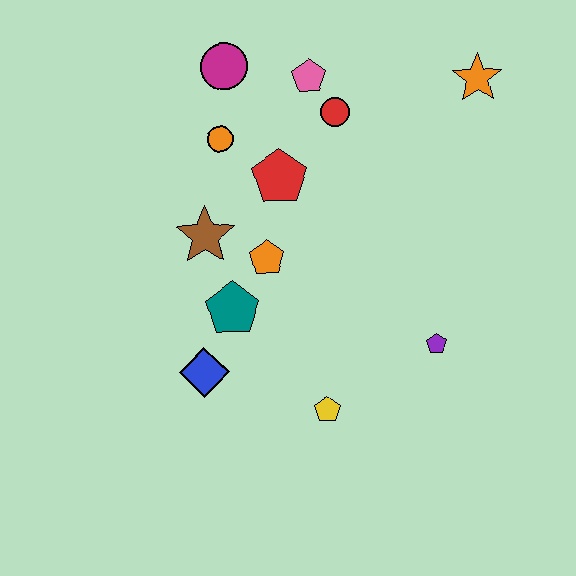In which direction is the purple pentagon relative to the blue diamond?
The purple pentagon is to the right of the blue diamond.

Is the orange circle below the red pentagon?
No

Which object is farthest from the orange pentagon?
The orange star is farthest from the orange pentagon.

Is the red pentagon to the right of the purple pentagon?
No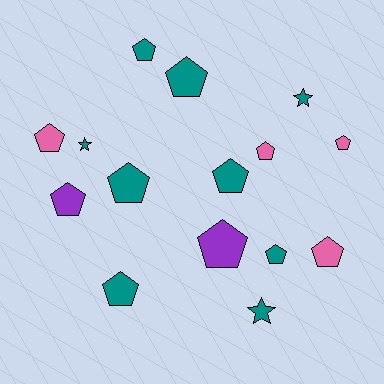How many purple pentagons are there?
There are 2 purple pentagons.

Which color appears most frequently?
Teal, with 9 objects.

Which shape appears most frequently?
Pentagon, with 12 objects.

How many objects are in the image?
There are 15 objects.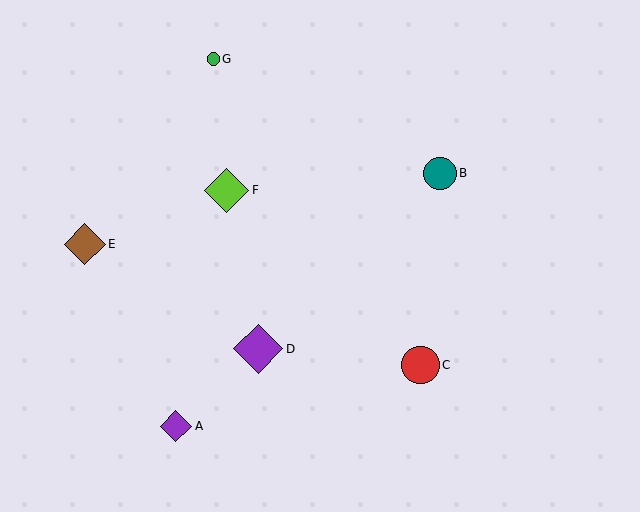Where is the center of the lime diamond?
The center of the lime diamond is at (227, 190).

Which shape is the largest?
The purple diamond (labeled D) is the largest.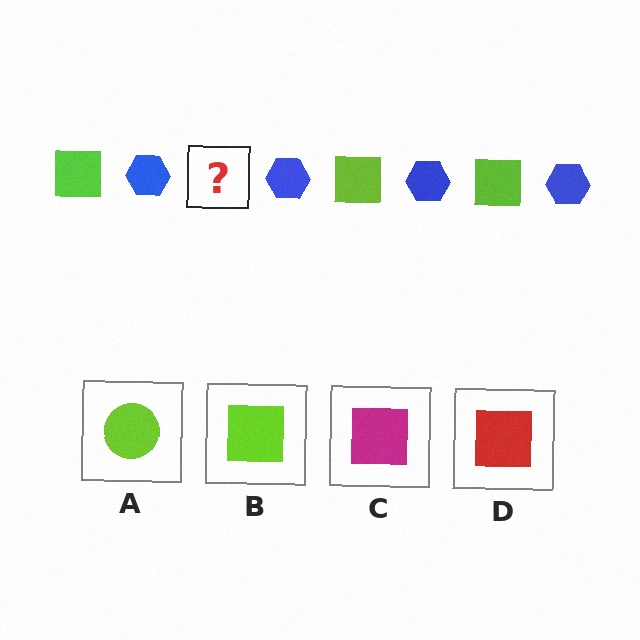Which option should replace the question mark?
Option B.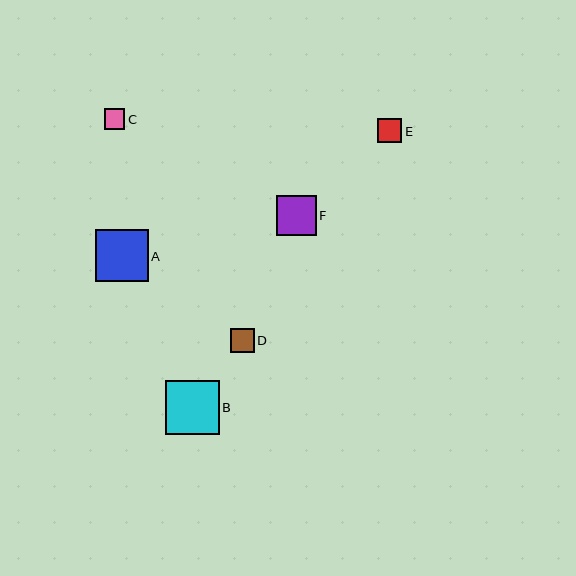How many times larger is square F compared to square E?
Square F is approximately 1.7 times the size of square E.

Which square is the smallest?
Square C is the smallest with a size of approximately 20 pixels.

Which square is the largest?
Square B is the largest with a size of approximately 54 pixels.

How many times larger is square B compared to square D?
Square B is approximately 2.3 times the size of square D.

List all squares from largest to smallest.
From largest to smallest: B, A, F, E, D, C.